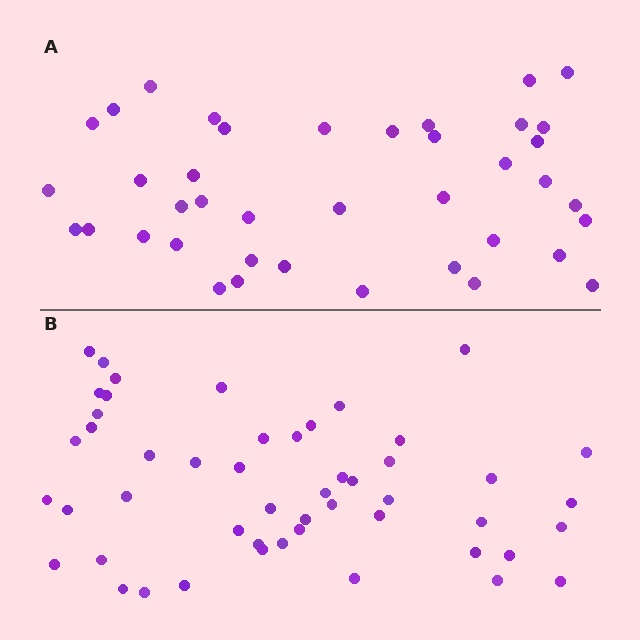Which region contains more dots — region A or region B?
Region B (the bottom region) has more dots.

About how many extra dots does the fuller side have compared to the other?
Region B has roughly 10 or so more dots than region A.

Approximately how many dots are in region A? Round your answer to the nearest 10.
About 40 dots.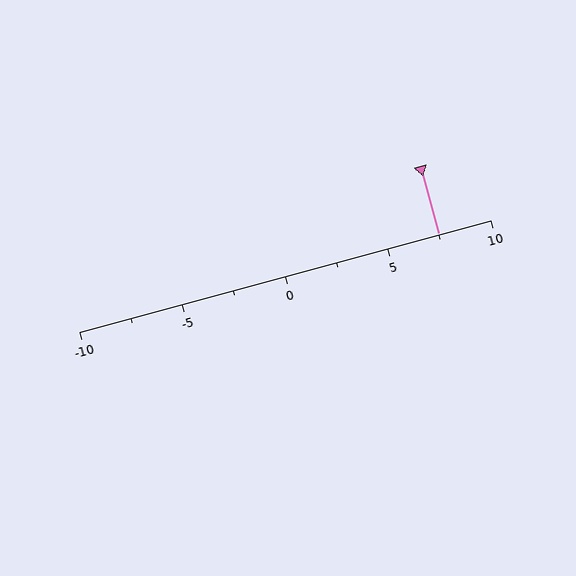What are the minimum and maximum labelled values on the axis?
The axis runs from -10 to 10.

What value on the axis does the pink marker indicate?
The marker indicates approximately 7.5.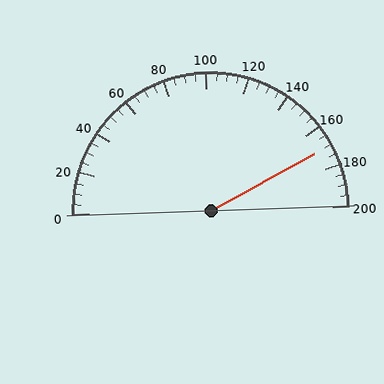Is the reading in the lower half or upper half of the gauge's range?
The reading is in the upper half of the range (0 to 200).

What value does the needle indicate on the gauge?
The needle indicates approximately 170.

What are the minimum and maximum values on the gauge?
The gauge ranges from 0 to 200.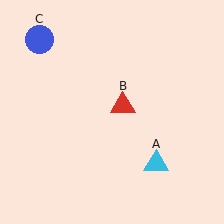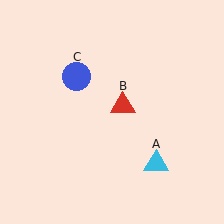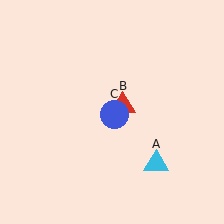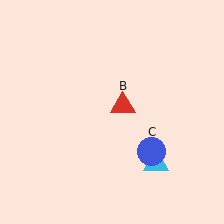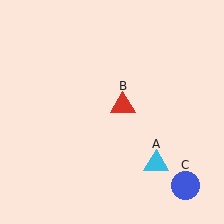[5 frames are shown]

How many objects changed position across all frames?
1 object changed position: blue circle (object C).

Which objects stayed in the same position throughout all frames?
Cyan triangle (object A) and red triangle (object B) remained stationary.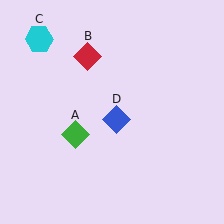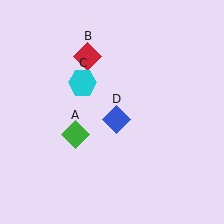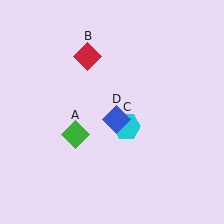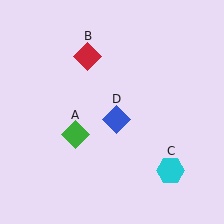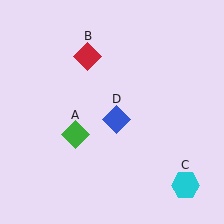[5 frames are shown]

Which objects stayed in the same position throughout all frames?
Green diamond (object A) and red diamond (object B) and blue diamond (object D) remained stationary.